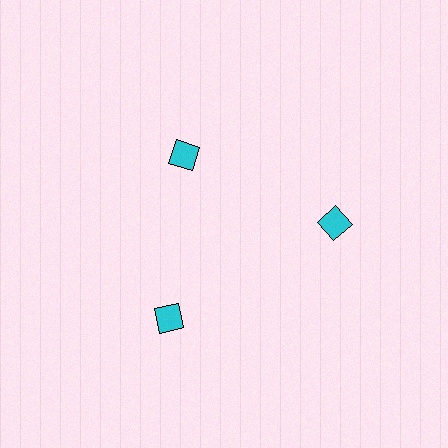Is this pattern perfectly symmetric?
No. The 3 cyan diamonds are arranged in a ring, but one element near the 11 o'clock position is pulled inward toward the center, breaking the 3-fold rotational symmetry.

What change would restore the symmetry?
The symmetry would be restored by moving it outward, back onto the ring so that all 3 diamonds sit at equal angles and equal distance from the center.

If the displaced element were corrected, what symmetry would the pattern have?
It would have 3-fold rotational symmetry — the pattern would map onto itself every 120 degrees.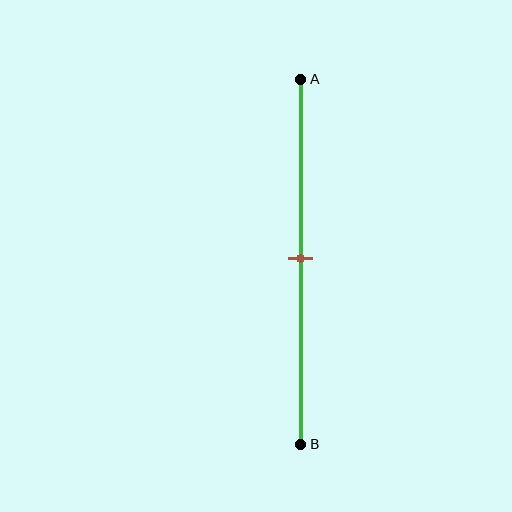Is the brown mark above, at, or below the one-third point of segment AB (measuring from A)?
The brown mark is below the one-third point of segment AB.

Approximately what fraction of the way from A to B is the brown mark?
The brown mark is approximately 50% of the way from A to B.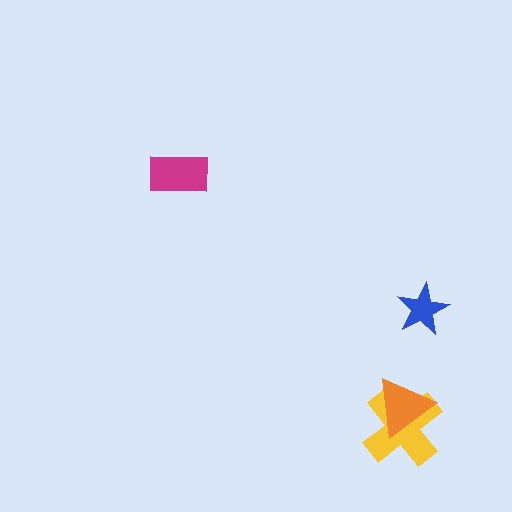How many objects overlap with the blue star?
0 objects overlap with the blue star.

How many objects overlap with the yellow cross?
1 object overlaps with the yellow cross.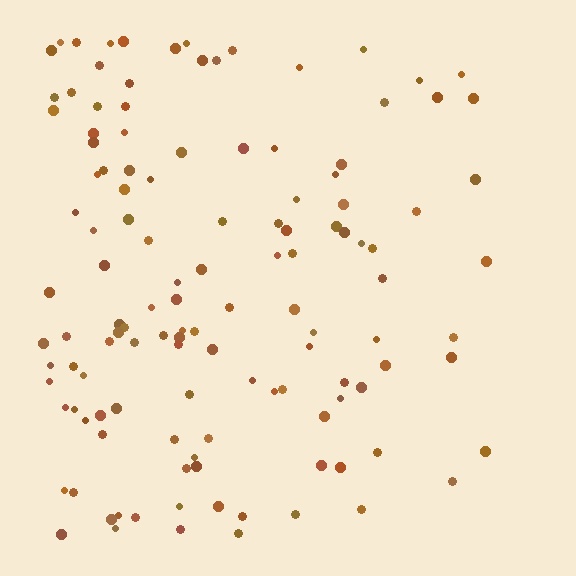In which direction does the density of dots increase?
From right to left, with the left side densest.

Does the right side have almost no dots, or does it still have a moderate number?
Still a moderate number, just noticeably fewer than the left.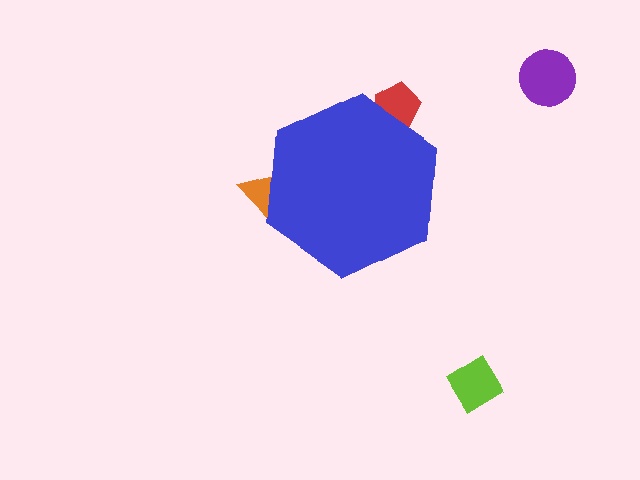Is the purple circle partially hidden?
No, the purple circle is fully visible.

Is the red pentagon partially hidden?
Yes, the red pentagon is partially hidden behind the blue hexagon.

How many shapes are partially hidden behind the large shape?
2 shapes are partially hidden.